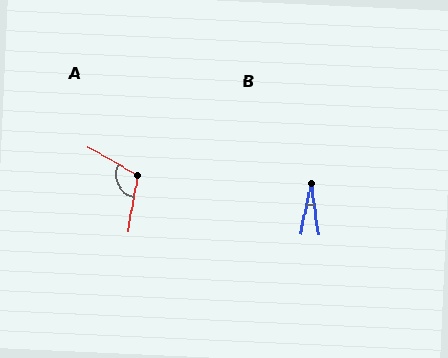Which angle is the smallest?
B, at approximately 19 degrees.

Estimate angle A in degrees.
Approximately 109 degrees.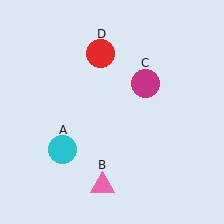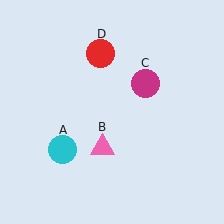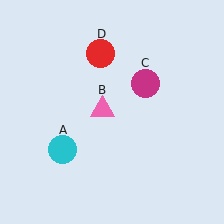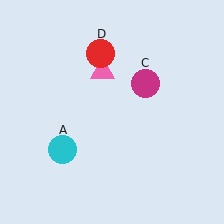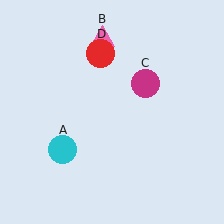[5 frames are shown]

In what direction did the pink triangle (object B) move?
The pink triangle (object B) moved up.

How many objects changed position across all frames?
1 object changed position: pink triangle (object B).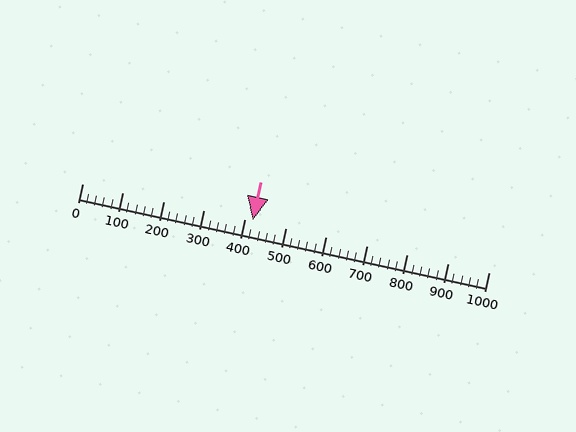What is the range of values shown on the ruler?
The ruler shows values from 0 to 1000.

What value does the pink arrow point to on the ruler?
The pink arrow points to approximately 419.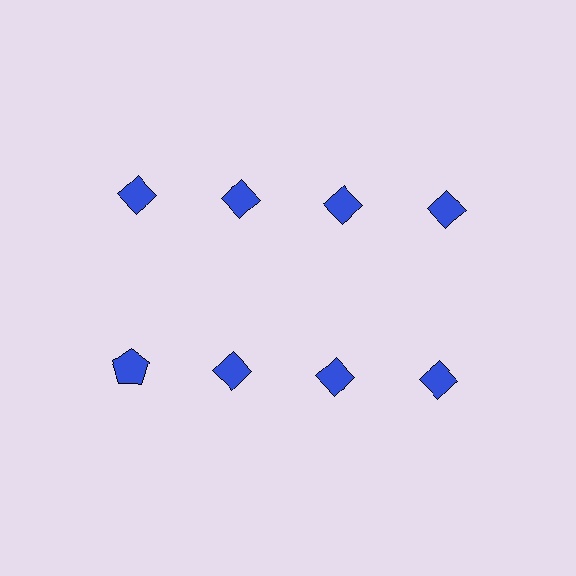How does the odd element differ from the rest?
It has a different shape: pentagon instead of diamond.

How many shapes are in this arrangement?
There are 8 shapes arranged in a grid pattern.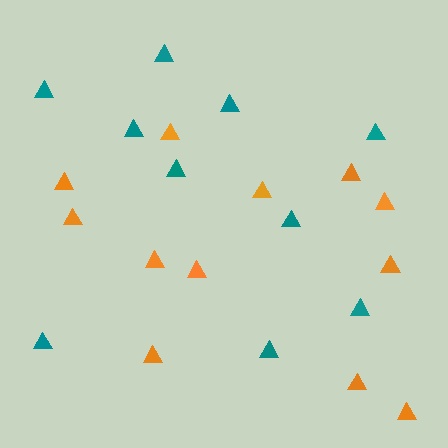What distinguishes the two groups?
There are 2 groups: one group of teal triangles (10) and one group of orange triangles (12).